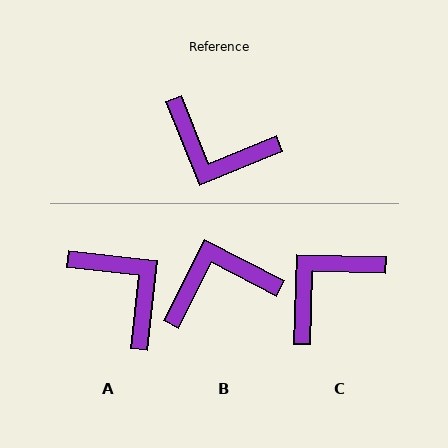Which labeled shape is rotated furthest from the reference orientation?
A, about 151 degrees away.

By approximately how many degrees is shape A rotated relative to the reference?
Approximately 151 degrees counter-clockwise.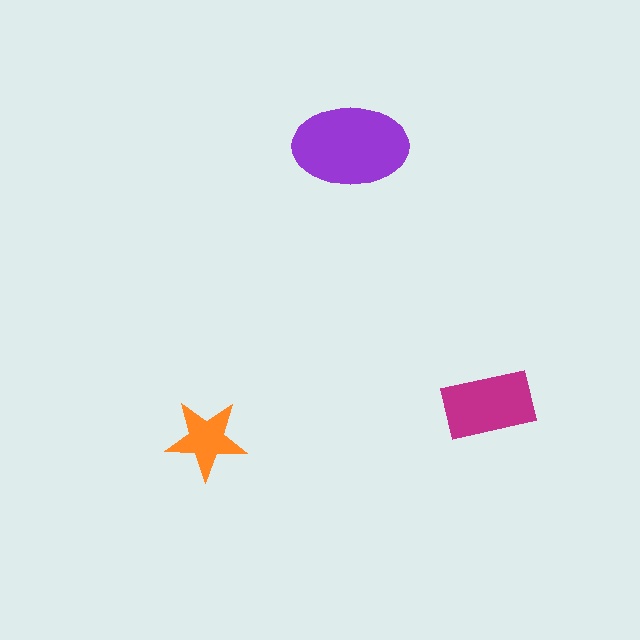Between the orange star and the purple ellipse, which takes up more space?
The purple ellipse.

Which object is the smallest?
The orange star.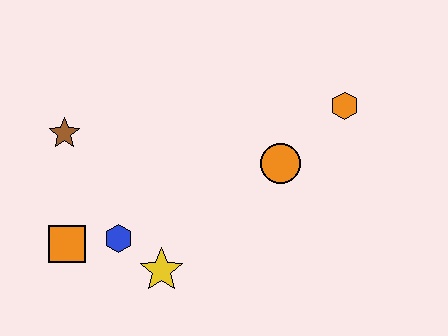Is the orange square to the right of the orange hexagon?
No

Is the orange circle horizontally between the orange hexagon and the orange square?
Yes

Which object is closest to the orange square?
The blue hexagon is closest to the orange square.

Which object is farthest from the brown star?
The orange hexagon is farthest from the brown star.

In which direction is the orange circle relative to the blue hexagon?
The orange circle is to the right of the blue hexagon.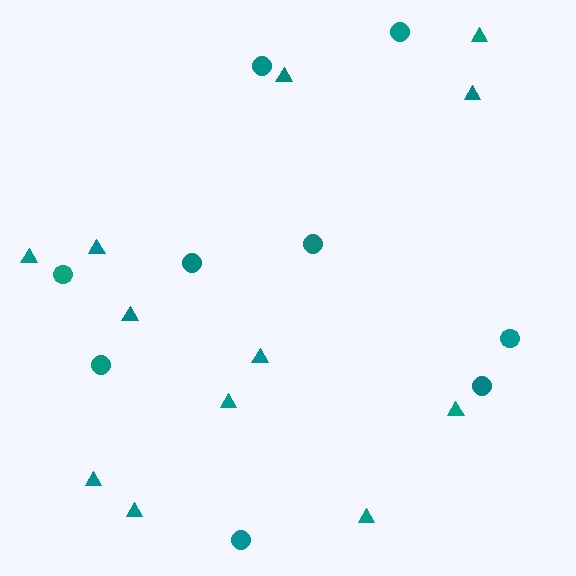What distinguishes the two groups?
There are 2 groups: one group of triangles (12) and one group of circles (9).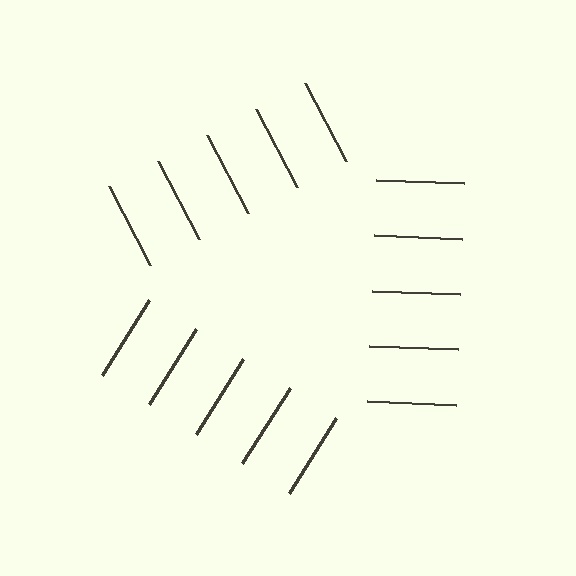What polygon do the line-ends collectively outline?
An illusory triangle — the line segments terminate on its edges but no continuous stroke is drawn.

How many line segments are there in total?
15 — 5 along each of the 3 edges.